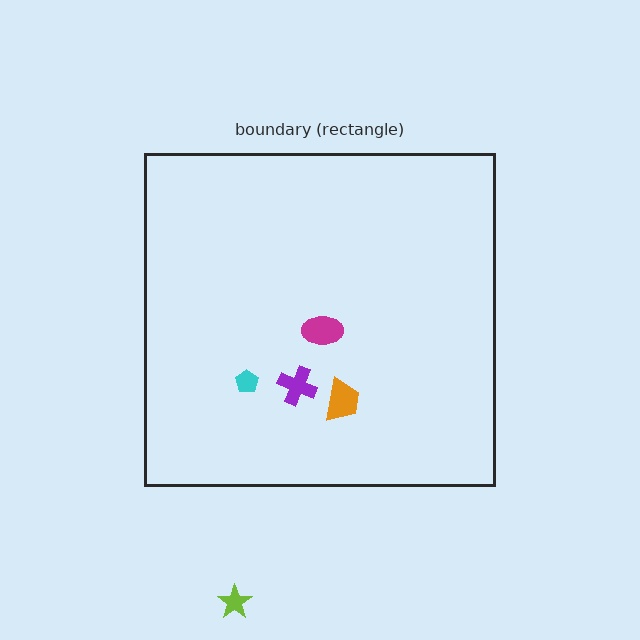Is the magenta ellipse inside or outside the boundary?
Inside.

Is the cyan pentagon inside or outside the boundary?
Inside.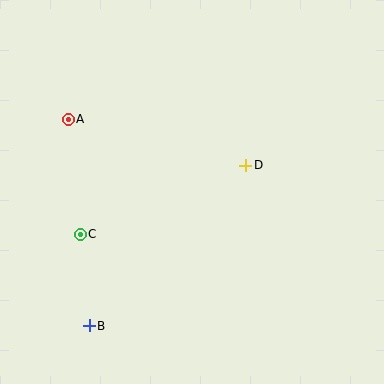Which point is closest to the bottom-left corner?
Point B is closest to the bottom-left corner.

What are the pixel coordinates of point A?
Point A is at (68, 119).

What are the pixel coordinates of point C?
Point C is at (80, 234).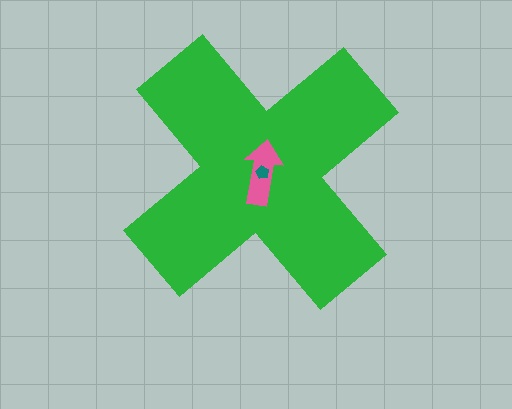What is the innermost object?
The teal pentagon.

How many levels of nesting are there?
3.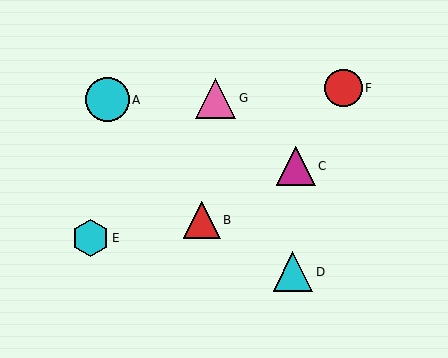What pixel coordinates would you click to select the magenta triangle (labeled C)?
Click at (296, 166) to select the magenta triangle C.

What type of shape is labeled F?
Shape F is a red circle.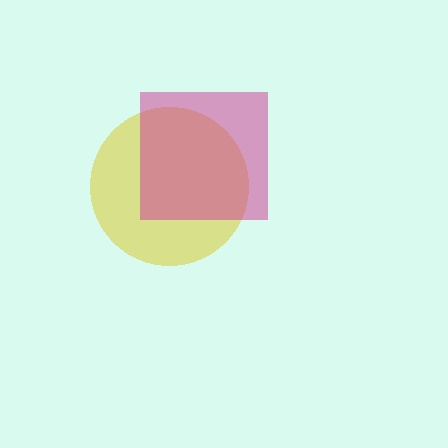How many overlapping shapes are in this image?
There are 2 overlapping shapes in the image.